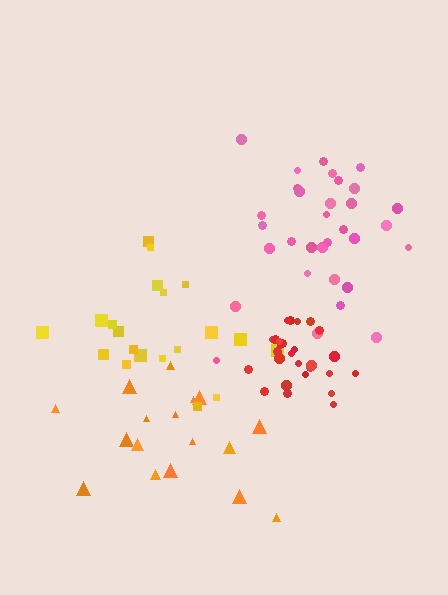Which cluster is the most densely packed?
Red.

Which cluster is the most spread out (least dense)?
Orange.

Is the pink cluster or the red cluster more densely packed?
Red.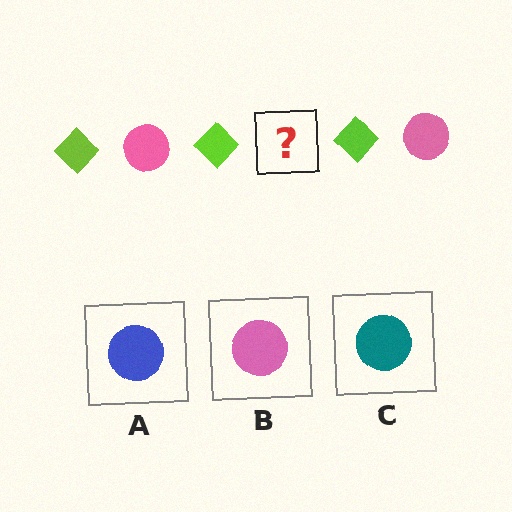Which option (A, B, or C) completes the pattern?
B.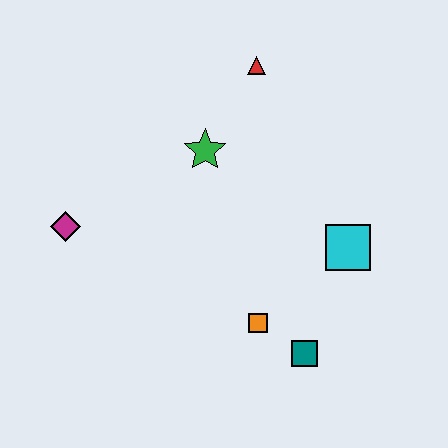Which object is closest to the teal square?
The orange square is closest to the teal square.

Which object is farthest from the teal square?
The red triangle is farthest from the teal square.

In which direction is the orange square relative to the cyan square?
The orange square is to the left of the cyan square.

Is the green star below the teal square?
No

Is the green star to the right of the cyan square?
No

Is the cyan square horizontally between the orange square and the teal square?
No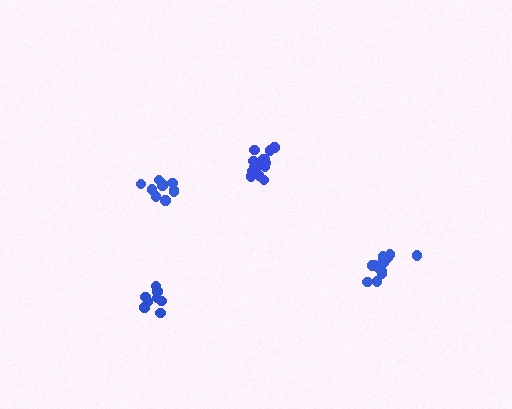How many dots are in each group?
Group 1: 14 dots, Group 2: 8 dots, Group 3: 10 dots, Group 4: 14 dots (46 total).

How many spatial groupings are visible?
There are 4 spatial groupings.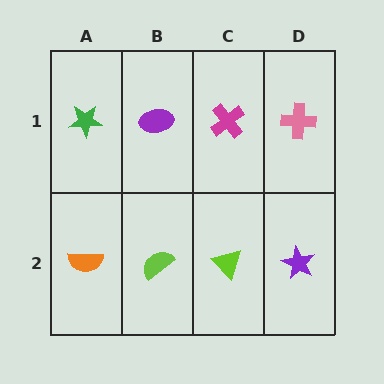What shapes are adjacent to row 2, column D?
A pink cross (row 1, column D), a lime triangle (row 2, column C).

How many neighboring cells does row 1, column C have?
3.